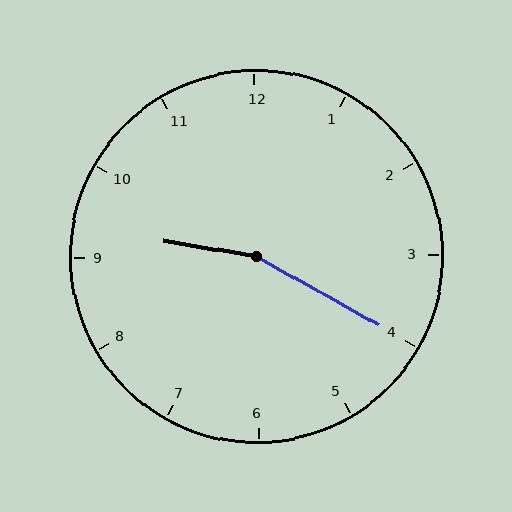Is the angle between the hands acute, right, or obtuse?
It is obtuse.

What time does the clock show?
9:20.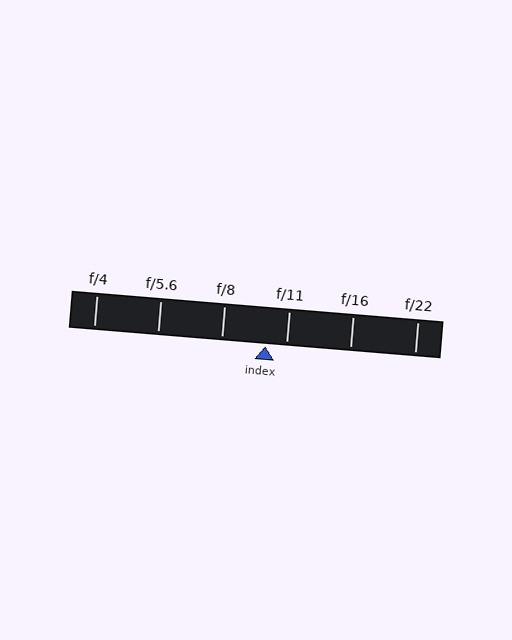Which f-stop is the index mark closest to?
The index mark is closest to f/11.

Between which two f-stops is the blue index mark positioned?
The index mark is between f/8 and f/11.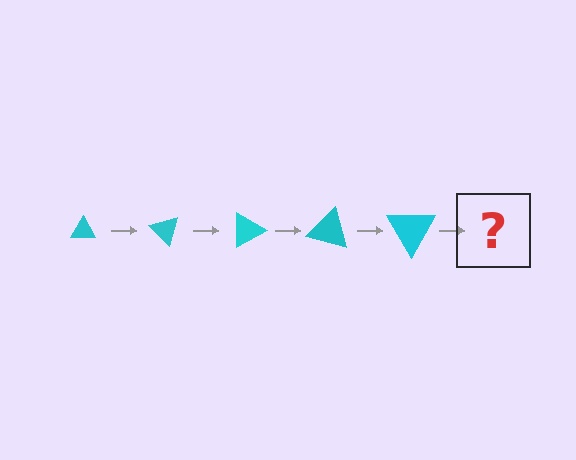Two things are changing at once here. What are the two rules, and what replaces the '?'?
The two rules are that the triangle grows larger each step and it rotates 45 degrees each step. The '?' should be a triangle, larger than the previous one and rotated 225 degrees from the start.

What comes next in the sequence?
The next element should be a triangle, larger than the previous one and rotated 225 degrees from the start.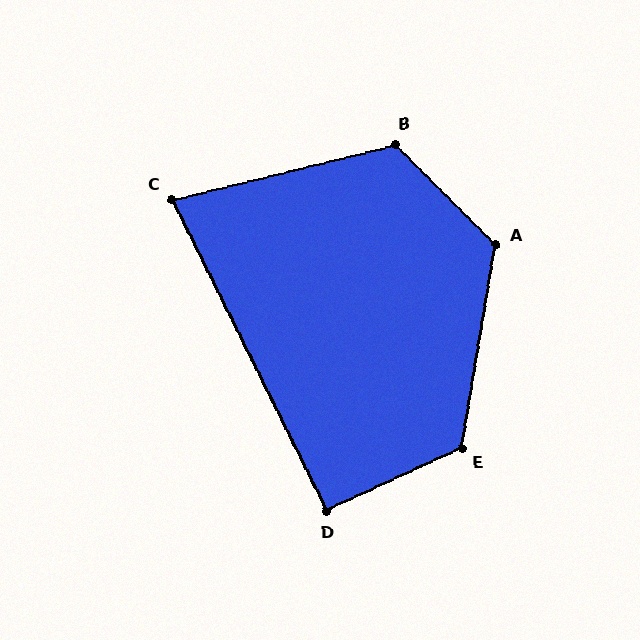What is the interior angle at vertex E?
Approximately 124 degrees (obtuse).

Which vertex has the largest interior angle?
A, at approximately 126 degrees.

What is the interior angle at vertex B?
Approximately 121 degrees (obtuse).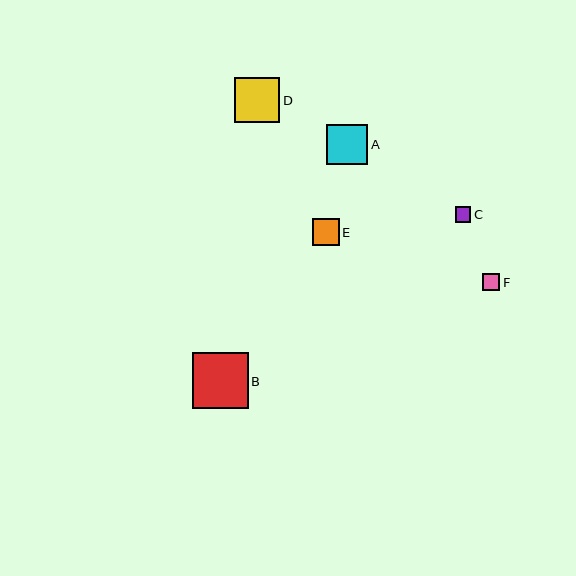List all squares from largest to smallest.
From largest to smallest: B, D, A, E, F, C.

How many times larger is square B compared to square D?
Square B is approximately 1.2 times the size of square D.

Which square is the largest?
Square B is the largest with a size of approximately 56 pixels.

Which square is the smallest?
Square C is the smallest with a size of approximately 15 pixels.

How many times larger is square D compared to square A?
Square D is approximately 1.1 times the size of square A.